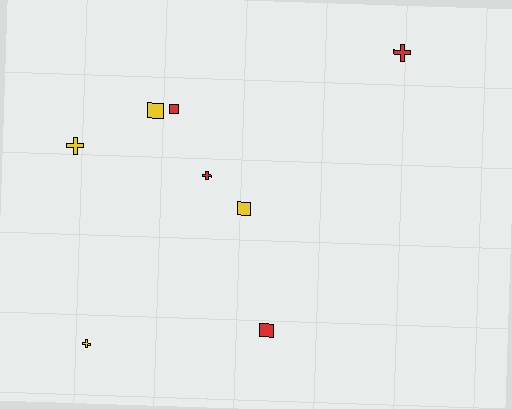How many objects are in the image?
There are 8 objects.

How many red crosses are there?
There are 2 red crosses.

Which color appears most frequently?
Red, with 4 objects.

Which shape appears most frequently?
Cross, with 4 objects.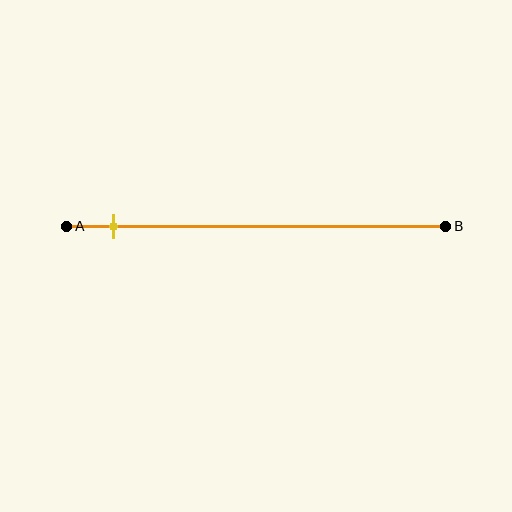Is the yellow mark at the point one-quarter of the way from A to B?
No, the mark is at about 10% from A, not at the 25% one-quarter point.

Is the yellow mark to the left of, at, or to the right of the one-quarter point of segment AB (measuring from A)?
The yellow mark is to the left of the one-quarter point of segment AB.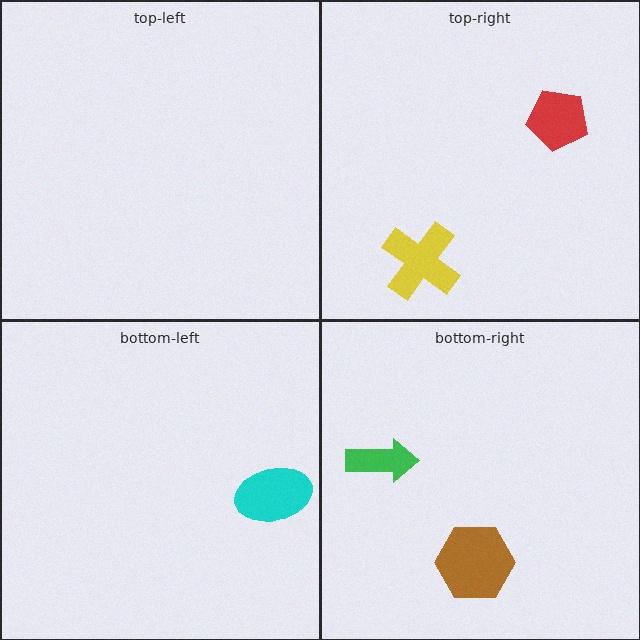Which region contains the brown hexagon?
The bottom-right region.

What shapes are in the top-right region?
The red pentagon, the yellow cross.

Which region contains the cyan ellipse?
The bottom-left region.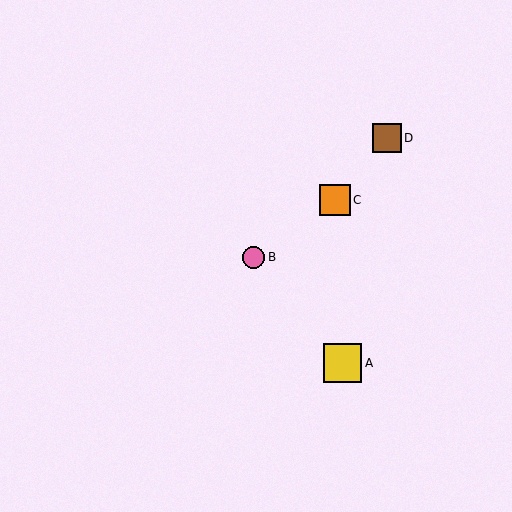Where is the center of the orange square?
The center of the orange square is at (335, 200).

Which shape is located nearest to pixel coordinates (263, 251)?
The pink circle (labeled B) at (254, 257) is nearest to that location.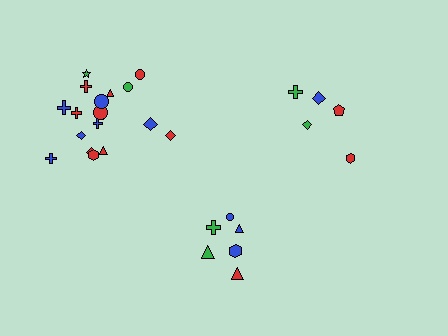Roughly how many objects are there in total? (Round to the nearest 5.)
Roughly 30 objects in total.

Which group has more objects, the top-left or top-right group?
The top-left group.